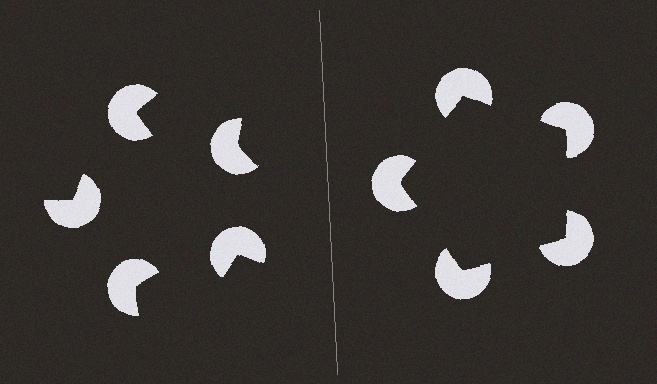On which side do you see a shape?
An illusory pentagon appears on the right side. On the left side the wedge cuts are rotated, so no coherent shape forms.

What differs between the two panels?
The pac-man discs are positioned identically on both sides; only the wedge orientations differ. On the right they align to a pentagon; on the left they are misaligned.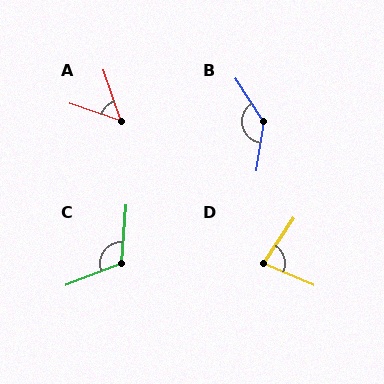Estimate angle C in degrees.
Approximately 115 degrees.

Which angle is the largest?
B, at approximately 139 degrees.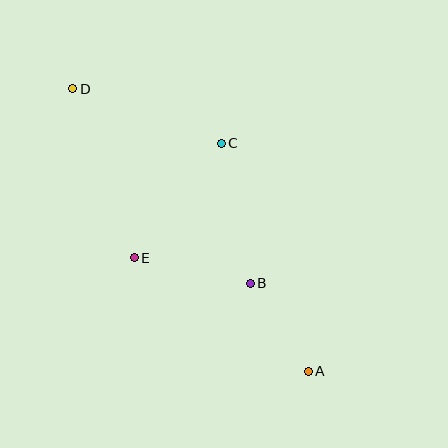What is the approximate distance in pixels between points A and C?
The distance between A and C is approximately 244 pixels.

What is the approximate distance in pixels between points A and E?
The distance between A and E is approximately 207 pixels.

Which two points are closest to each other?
Points A and B are closest to each other.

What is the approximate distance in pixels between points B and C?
The distance between B and C is approximately 143 pixels.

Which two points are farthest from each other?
Points A and D are farthest from each other.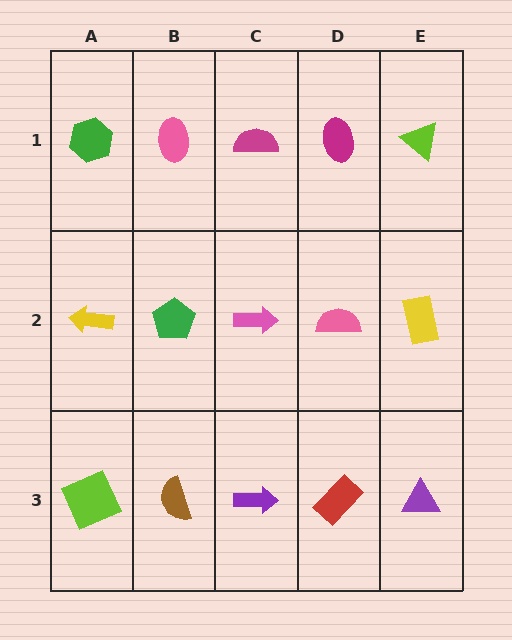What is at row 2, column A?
A yellow arrow.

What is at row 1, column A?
A green hexagon.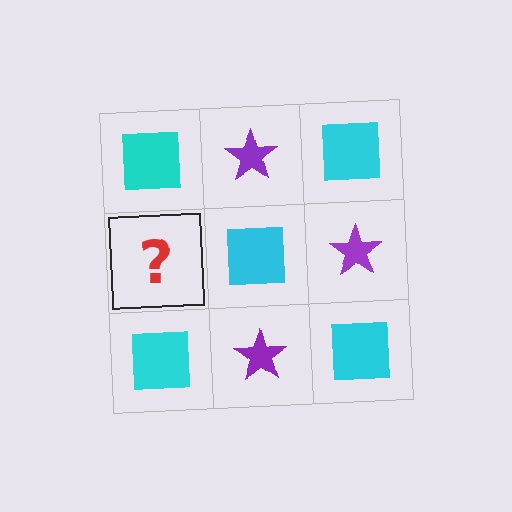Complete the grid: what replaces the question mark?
The question mark should be replaced with a purple star.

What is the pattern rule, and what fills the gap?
The rule is that it alternates cyan square and purple star in a checkerboard pattern. The gap should be filled with a purple star.